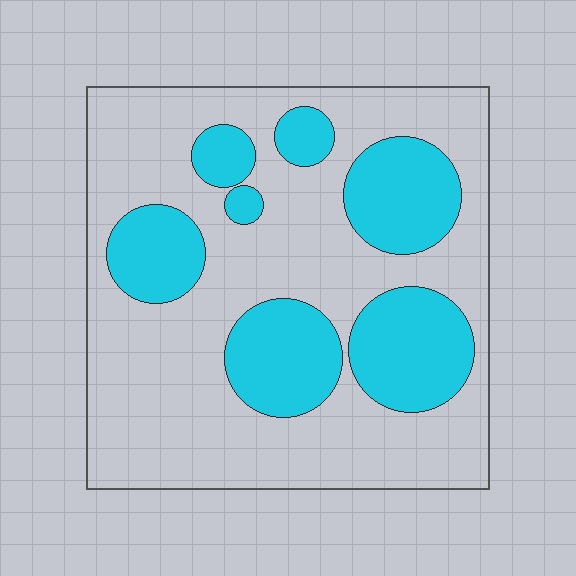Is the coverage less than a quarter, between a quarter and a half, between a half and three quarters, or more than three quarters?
Between a quarter and a half.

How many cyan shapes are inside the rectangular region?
7.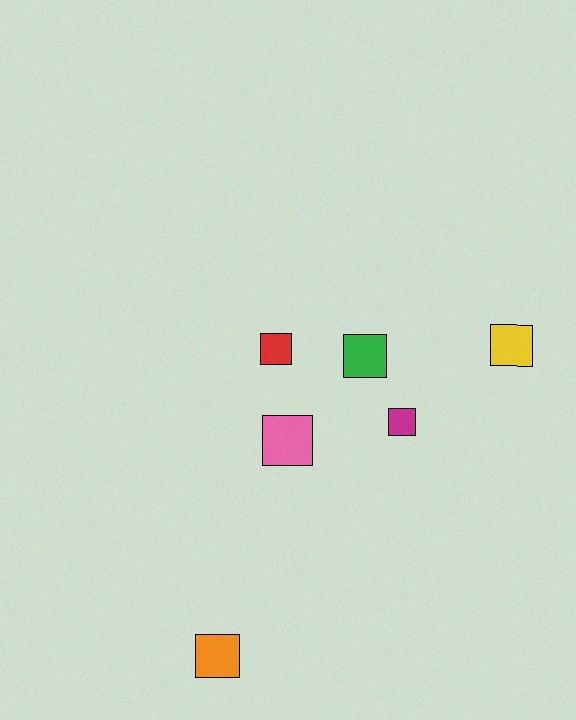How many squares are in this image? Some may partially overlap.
There are 6 squares.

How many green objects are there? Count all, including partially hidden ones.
There is 1 green object.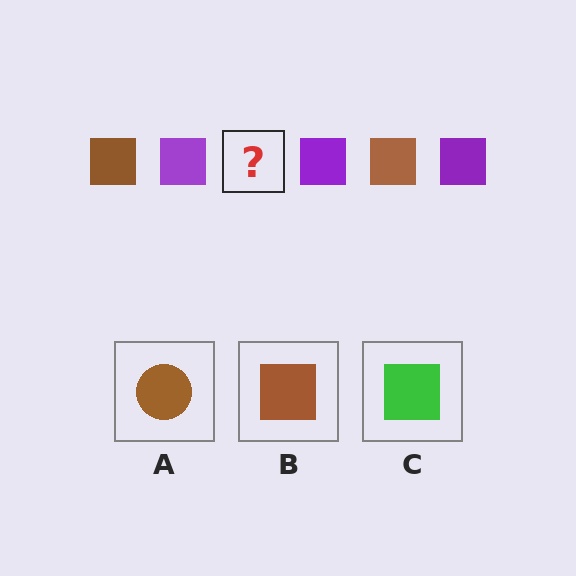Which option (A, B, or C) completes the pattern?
B.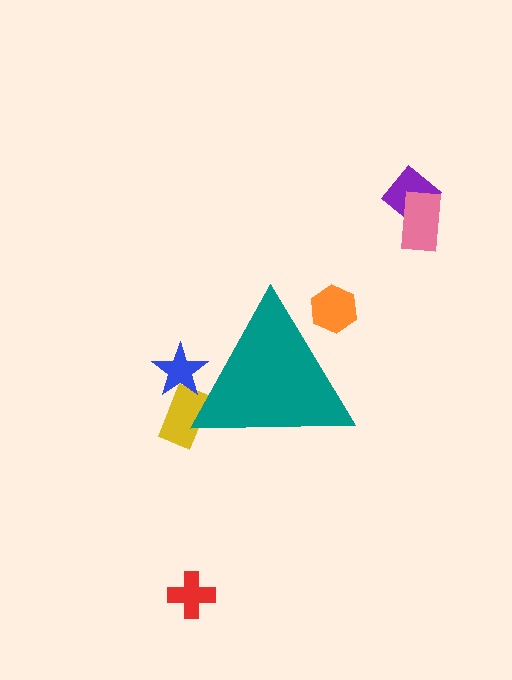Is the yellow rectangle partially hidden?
Yes, the yellow rectangle is partially hidden behind the teal triangle.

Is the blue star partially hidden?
Yes, the blue star is partially hidden behind the teal triangle.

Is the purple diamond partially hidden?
No, the purple diamond is fully visible.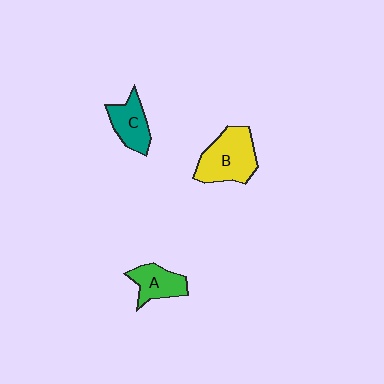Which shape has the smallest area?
Shape A (green).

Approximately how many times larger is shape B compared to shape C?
Approximately 1.6 times.